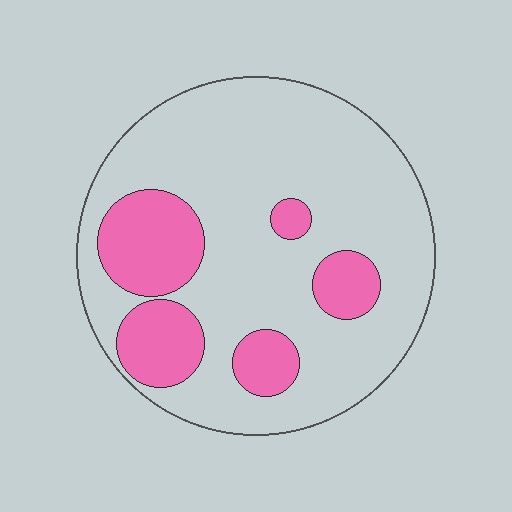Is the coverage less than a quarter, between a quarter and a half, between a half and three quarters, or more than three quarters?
Less than a quarter.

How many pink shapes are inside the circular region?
5.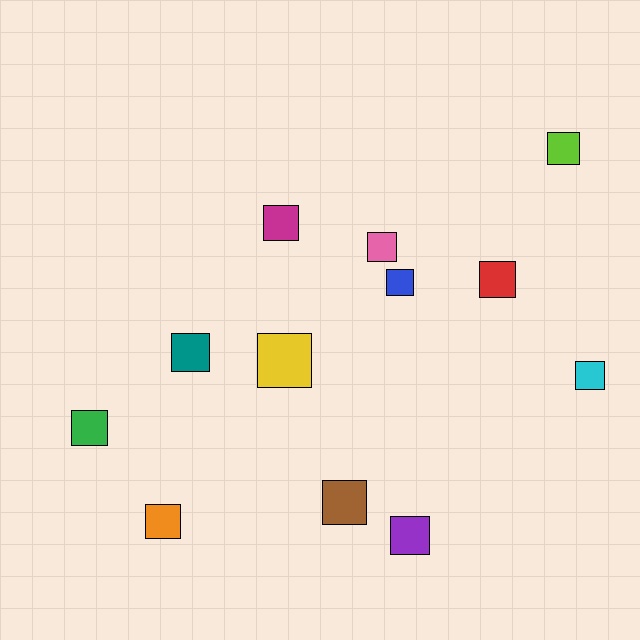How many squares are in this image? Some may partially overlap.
There are 12 squares.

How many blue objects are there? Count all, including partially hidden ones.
There is 1 blue object.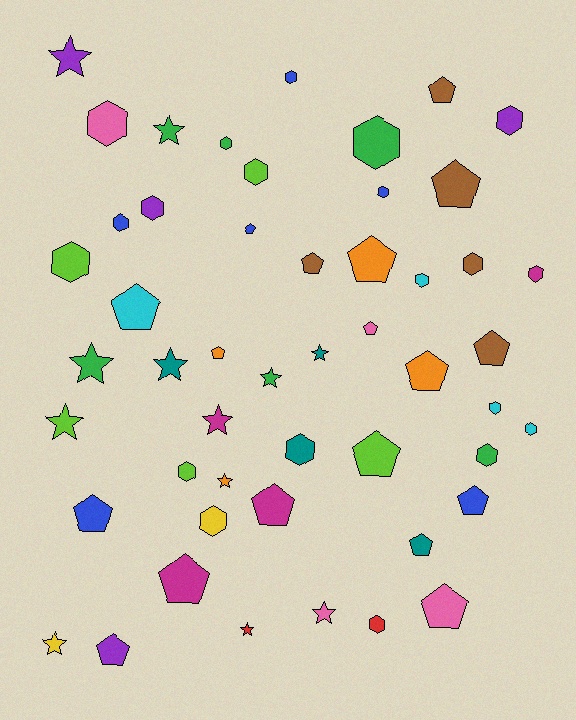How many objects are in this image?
There are 50 objects.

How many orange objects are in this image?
There are 4 orange objects.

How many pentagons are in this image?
There are 18 pentagons.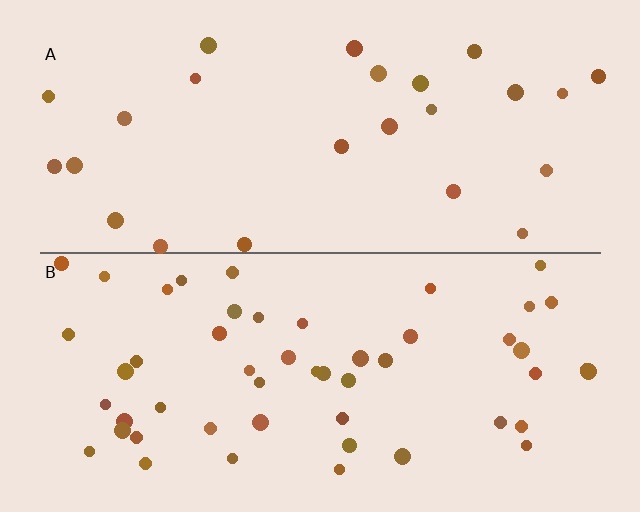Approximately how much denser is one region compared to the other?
Approximately 2.1× — region B over region A.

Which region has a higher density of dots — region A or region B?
B (the bottom).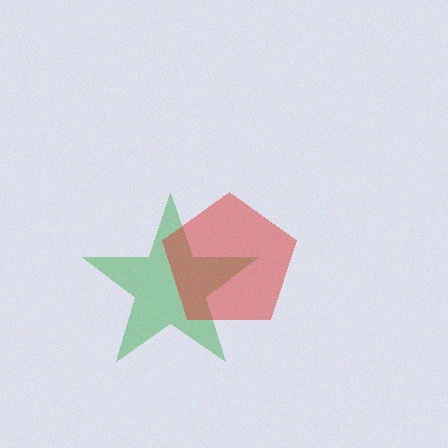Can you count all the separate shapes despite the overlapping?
Yes, there are 2 separate shapes.